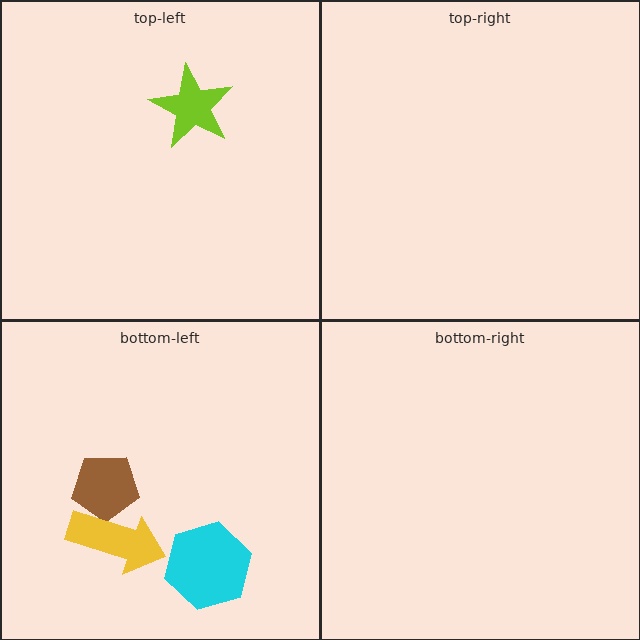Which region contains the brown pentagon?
The bottom-left region.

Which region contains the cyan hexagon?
The bottom-left region.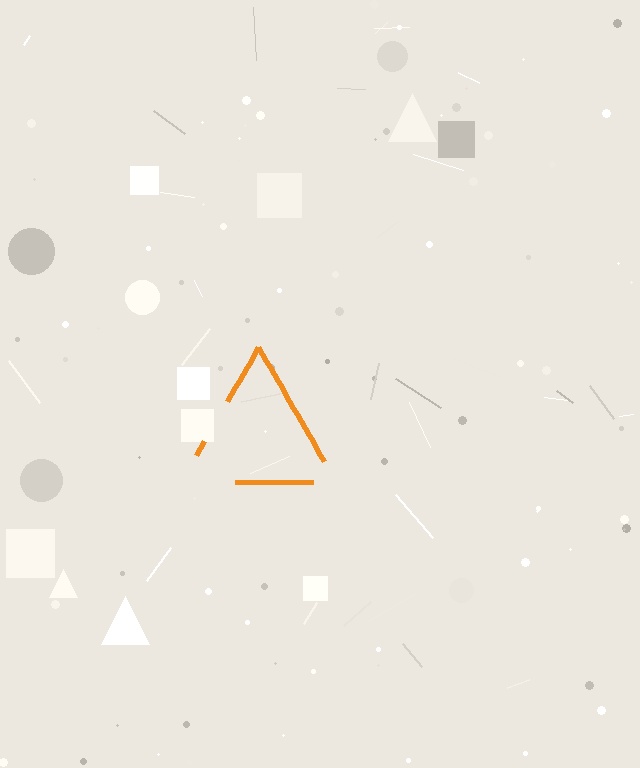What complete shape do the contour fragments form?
The contour fragments form a triangle.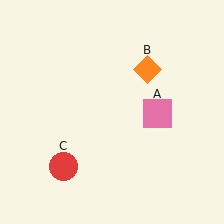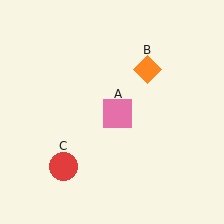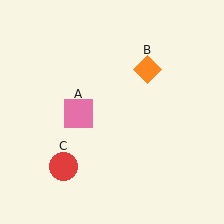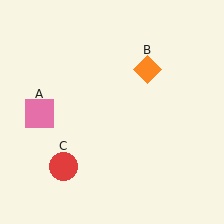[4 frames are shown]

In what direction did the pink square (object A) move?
The pink square (object A) moved left.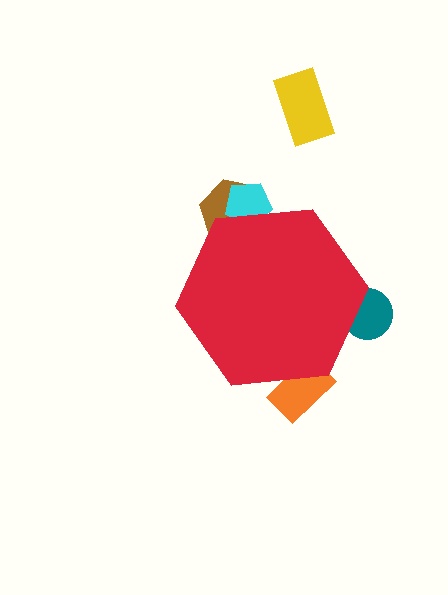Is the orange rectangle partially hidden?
Yes, the orange rectangle is partially hidden behind the red hexagon.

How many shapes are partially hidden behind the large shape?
4 shapes are partially hidden.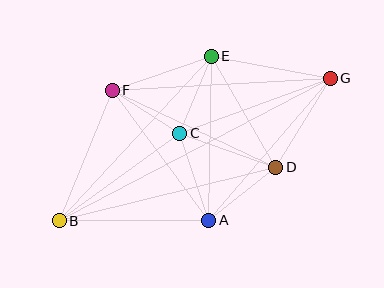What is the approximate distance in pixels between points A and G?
The distance between A and G is approximately 187 pixels.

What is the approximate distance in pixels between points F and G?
The distance between F and G is approximately 218 pixels.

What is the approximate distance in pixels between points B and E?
The distance between B and E is approximately 224 pixels.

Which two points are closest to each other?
Points C and F are closest to each other.